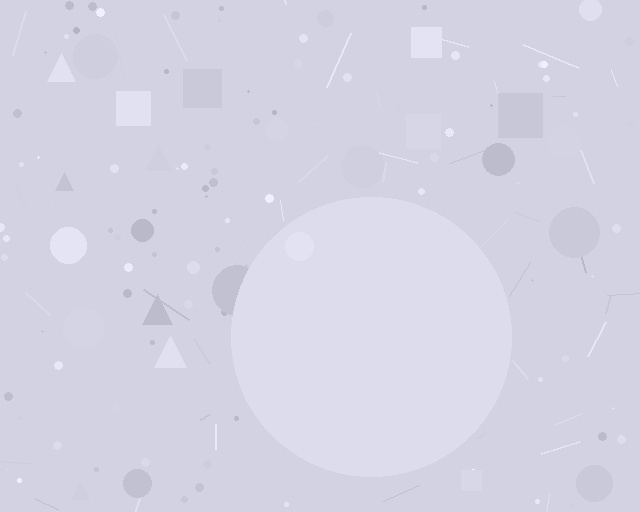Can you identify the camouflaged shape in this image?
The camouflaged shape is a circle.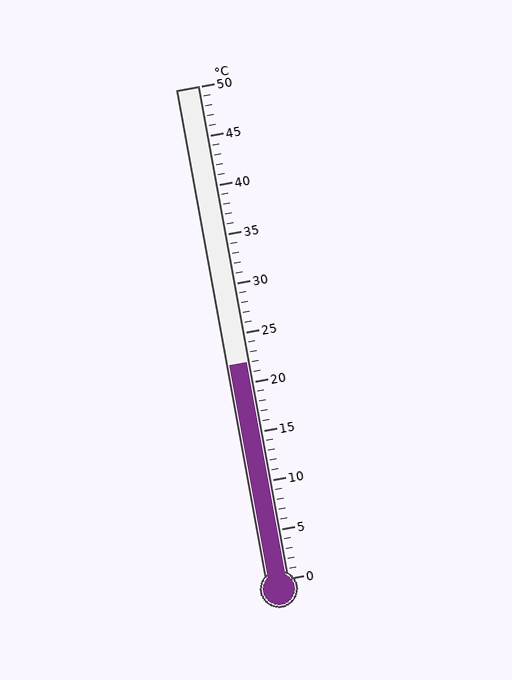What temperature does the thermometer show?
The thermometer shows approximately 22°C.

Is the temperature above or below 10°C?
The temperature is above 10°C.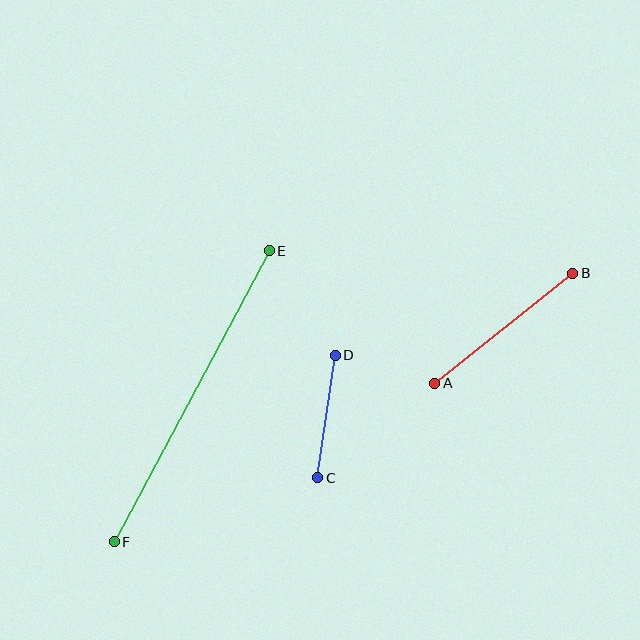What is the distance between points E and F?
The distance is approximately 330 pixels.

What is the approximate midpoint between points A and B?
The midpoint is at approximately (504, 328) pixels.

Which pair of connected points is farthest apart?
Points E and F are farthest apart.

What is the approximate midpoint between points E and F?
The midpoint is at approximately (192, 396) pixels.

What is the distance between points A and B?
The distance is approximately 176 pixels.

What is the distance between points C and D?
The distance is approximately 124 pixels.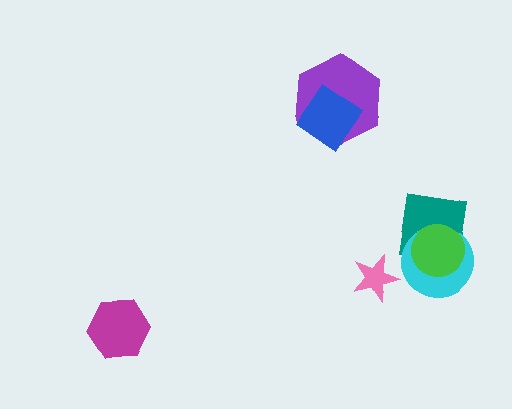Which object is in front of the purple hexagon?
The blue diamond is in front of the purple hexagon.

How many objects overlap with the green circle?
2 objects overlap with the green circle.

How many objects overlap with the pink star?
0 objects overlap with the pink star.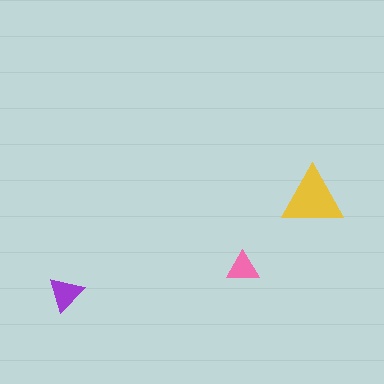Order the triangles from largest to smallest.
the yellow one, the purple one, the pink one.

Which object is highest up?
The yellow triangle is topmost.